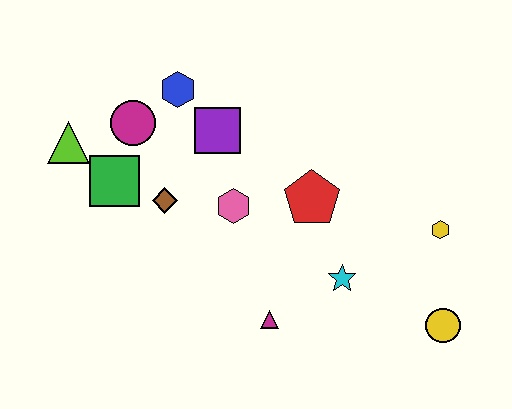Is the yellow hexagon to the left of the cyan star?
No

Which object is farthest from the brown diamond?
The yellow circle is farthest from the brown diamond.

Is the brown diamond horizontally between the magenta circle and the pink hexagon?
Yes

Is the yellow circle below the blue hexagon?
Yes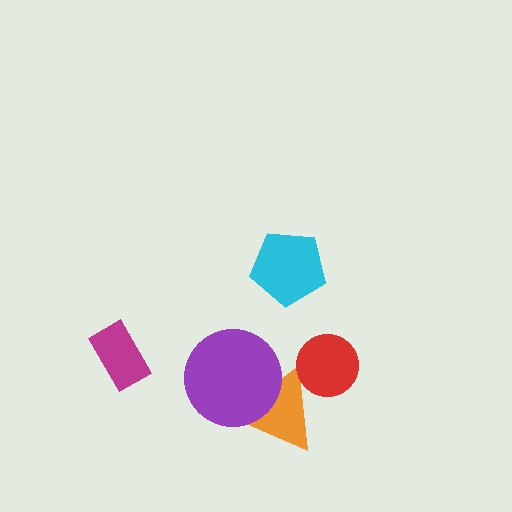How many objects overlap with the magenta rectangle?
0 objects overlap with the magenta rectangle.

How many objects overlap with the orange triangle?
2 objects overlap with the orange triangle.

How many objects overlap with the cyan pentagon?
0 objects overlap with the cyan pentagon.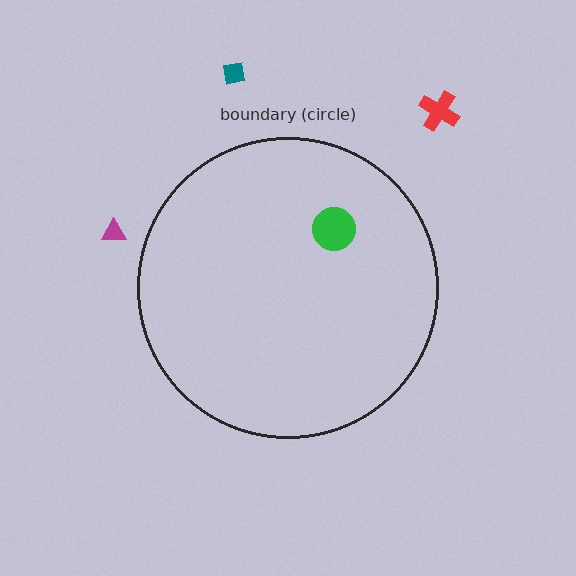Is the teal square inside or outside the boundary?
Outside.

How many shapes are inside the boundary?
1 inside, 3 outside.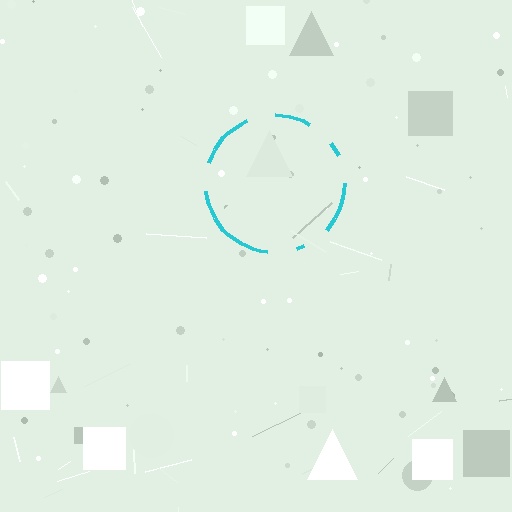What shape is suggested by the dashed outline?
The dashed outline suggests a circle.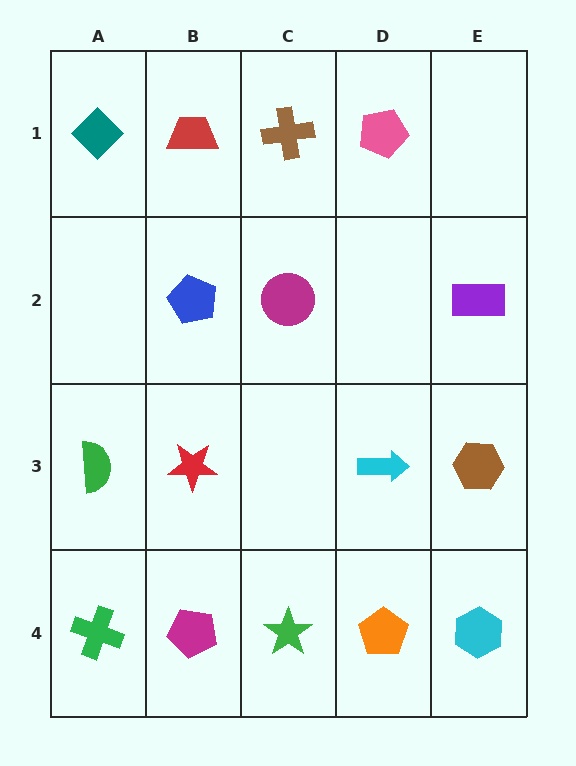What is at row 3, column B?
A red star.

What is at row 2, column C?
A magenta circle.